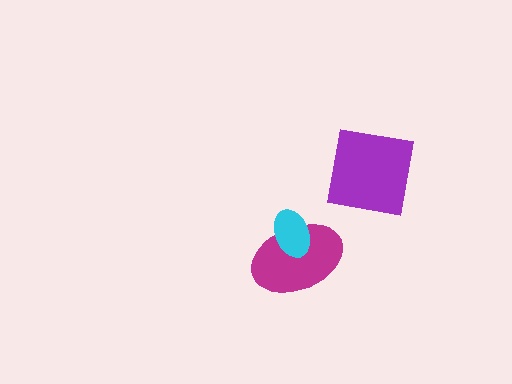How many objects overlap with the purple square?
0 objects overlap with the purple square.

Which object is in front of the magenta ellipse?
The cyan ellipse is in front of the magenta ellipse.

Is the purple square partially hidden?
No, no other shape covers it.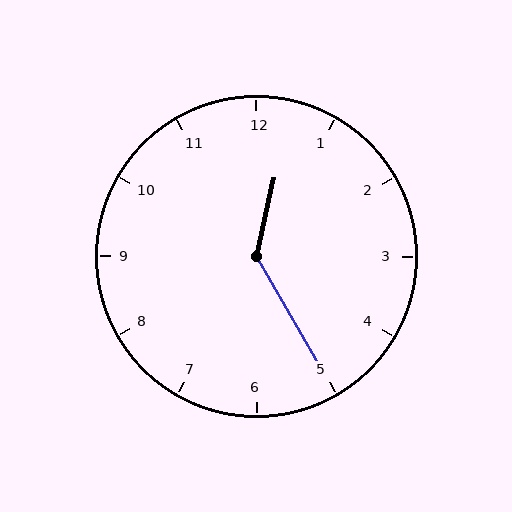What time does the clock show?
12:25.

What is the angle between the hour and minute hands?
Approximately 138 degrees.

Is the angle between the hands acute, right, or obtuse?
It is obtuse.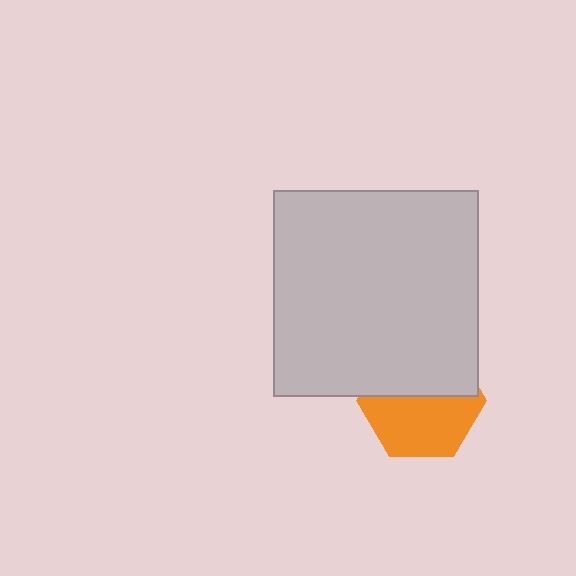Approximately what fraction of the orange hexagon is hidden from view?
Roughly 46% of the orange hexagon is hidden behind the light gray square.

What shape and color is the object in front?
The object in front is a light gray square.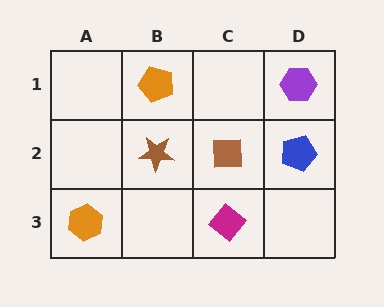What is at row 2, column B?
A brown star.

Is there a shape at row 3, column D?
No, that cell is empty.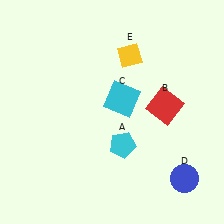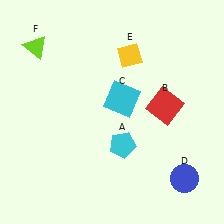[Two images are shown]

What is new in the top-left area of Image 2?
A lime triangle (F) was added in the top-left area of Image 2.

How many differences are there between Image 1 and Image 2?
There is 1 difference between the two images.